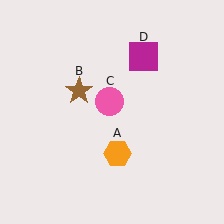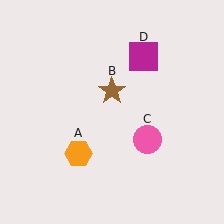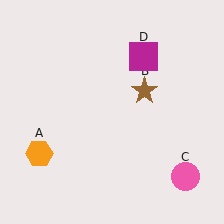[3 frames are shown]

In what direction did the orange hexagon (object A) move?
The orange hexagon (object A) moved left.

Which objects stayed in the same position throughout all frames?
Magenta square (object D) remained stationary.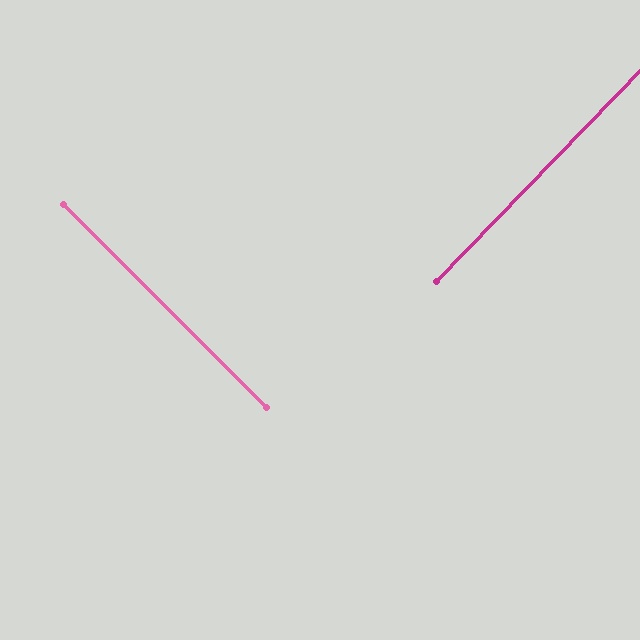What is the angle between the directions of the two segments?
Approximately 89 degrees.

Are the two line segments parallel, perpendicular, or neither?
Perpendicular — they meet at approximately 89°.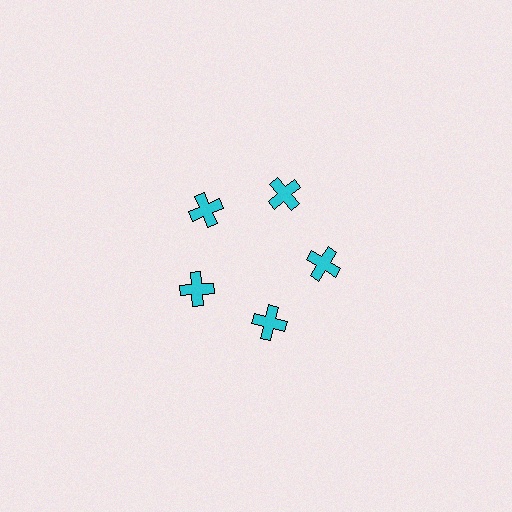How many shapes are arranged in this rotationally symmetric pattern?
There are 5 shapes, arranged in 5 groups of 1.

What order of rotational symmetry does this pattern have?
This pattern has 5-fold rotational symmetry.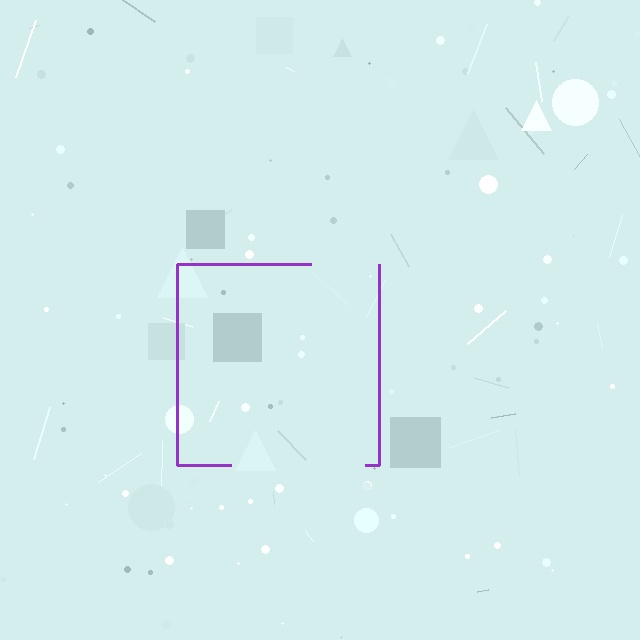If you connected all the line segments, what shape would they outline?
They would outline a square.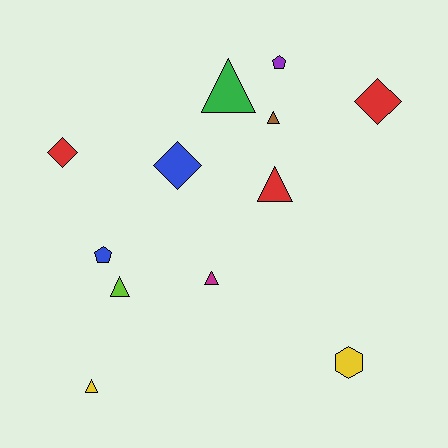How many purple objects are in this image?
There is 1 purple object.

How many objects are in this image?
There are 12 objects.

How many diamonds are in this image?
There are 3 diamonds.